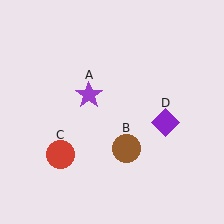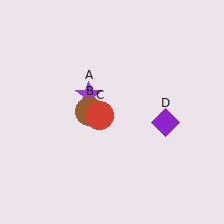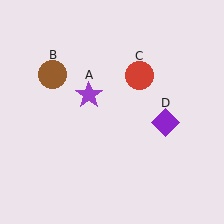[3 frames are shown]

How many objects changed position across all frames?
2 objects changed position: brown circle (object B), red circle (object C).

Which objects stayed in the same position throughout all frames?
Purple star (object A) and purple diamond (object D) remained stationary.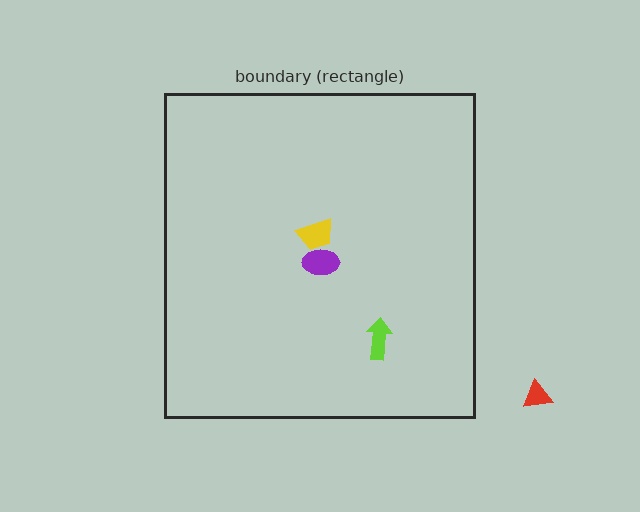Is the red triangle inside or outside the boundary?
Outside.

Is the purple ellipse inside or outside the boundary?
Inside.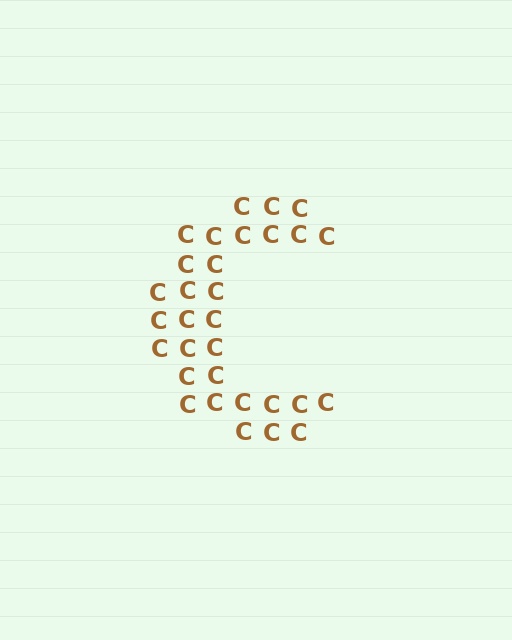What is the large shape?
The large shape is the letter C.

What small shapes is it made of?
It is made of small letter C's.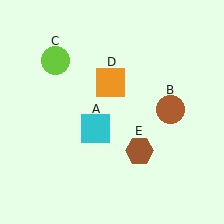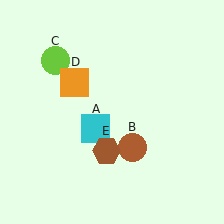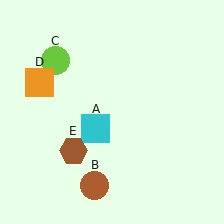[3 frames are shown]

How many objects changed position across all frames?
3 objects changed position: brown circle (object B), orange square (object D), brown hexagon (object E).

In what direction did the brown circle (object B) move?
The brown circle (object B) moved down and to the left.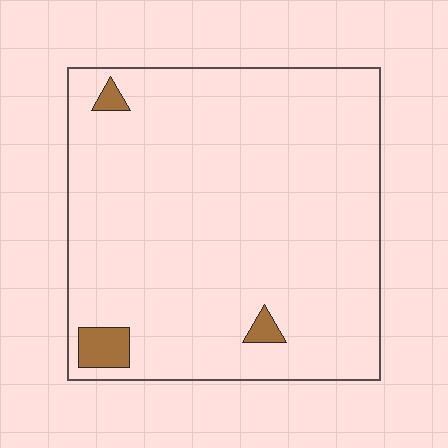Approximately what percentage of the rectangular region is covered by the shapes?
Approximately 5%.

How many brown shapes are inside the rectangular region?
3.